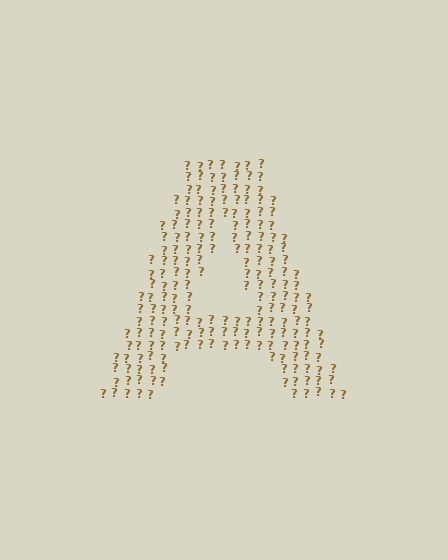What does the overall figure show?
The overall figure shows the letter A.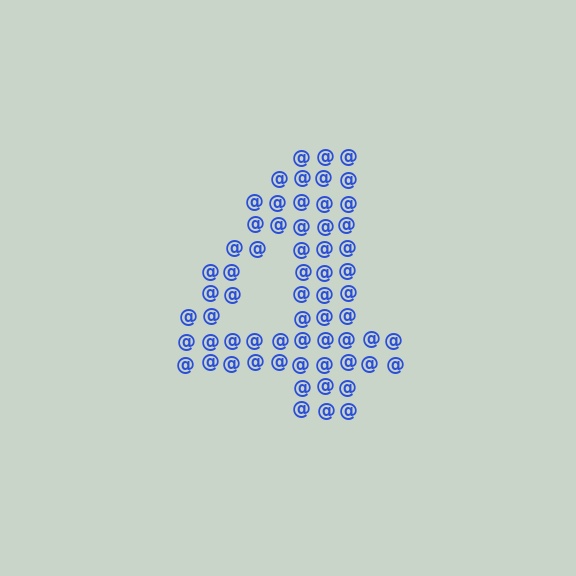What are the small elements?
The small elements are at signs.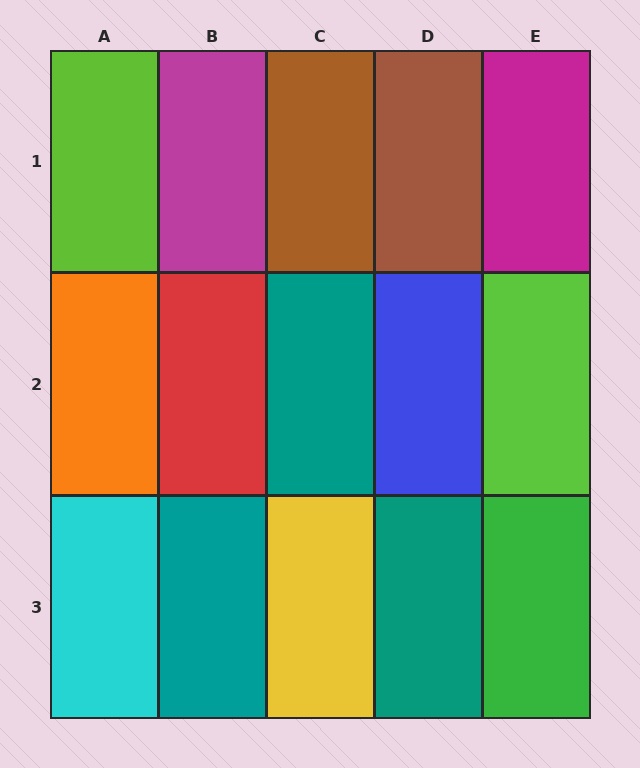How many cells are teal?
3 cells are teal.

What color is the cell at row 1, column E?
Magenta.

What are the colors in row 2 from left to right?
Orange, red, teal, blue, lime.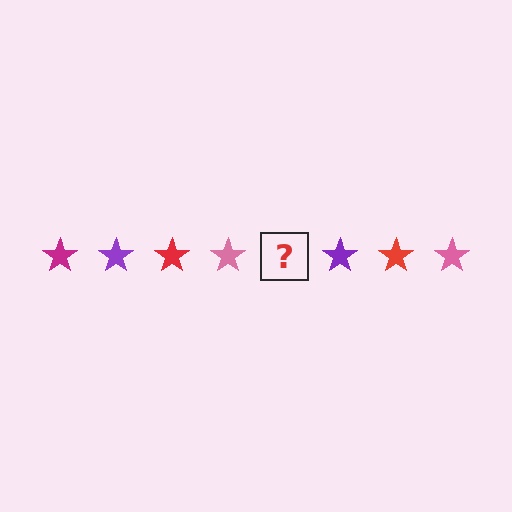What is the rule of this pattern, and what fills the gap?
The rule is that the pattern cycles through magenta, purple, red, pink stars. The gap should be filled with a magenta star.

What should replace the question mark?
The question mark should be replaced with a magenta star.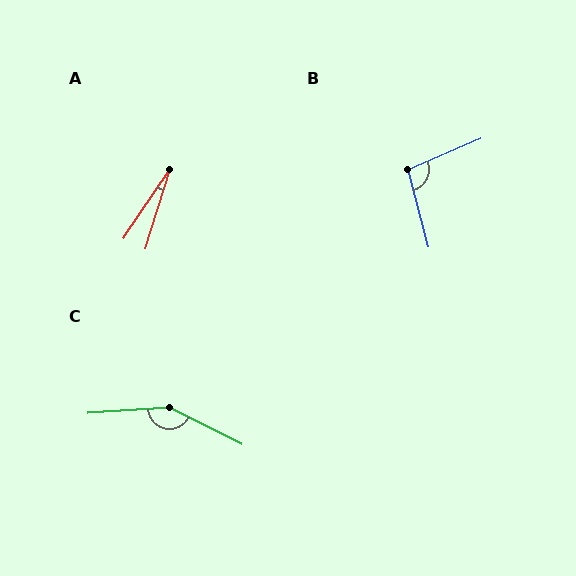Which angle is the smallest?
A, at approximately 17 degrees.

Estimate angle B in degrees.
Approximately 99 degrees.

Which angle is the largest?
C, at approximately 149 degrees.